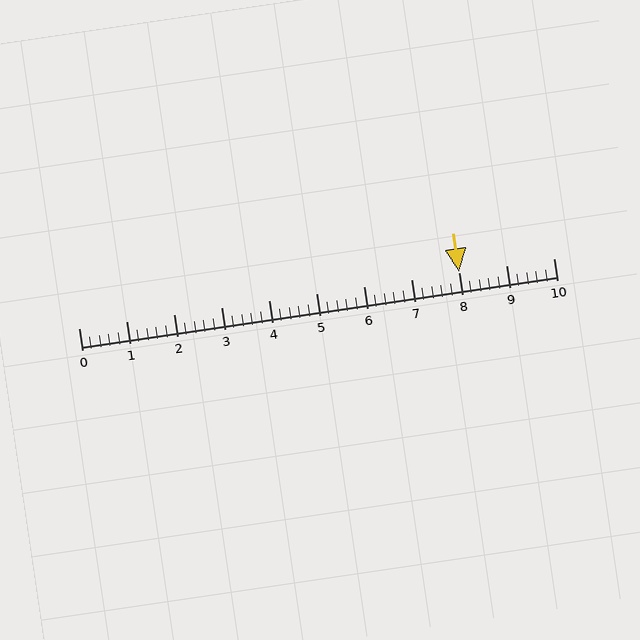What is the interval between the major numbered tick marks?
The major tick marks are spaced 1 units apart.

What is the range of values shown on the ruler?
The ruler shows values from 0 to 10.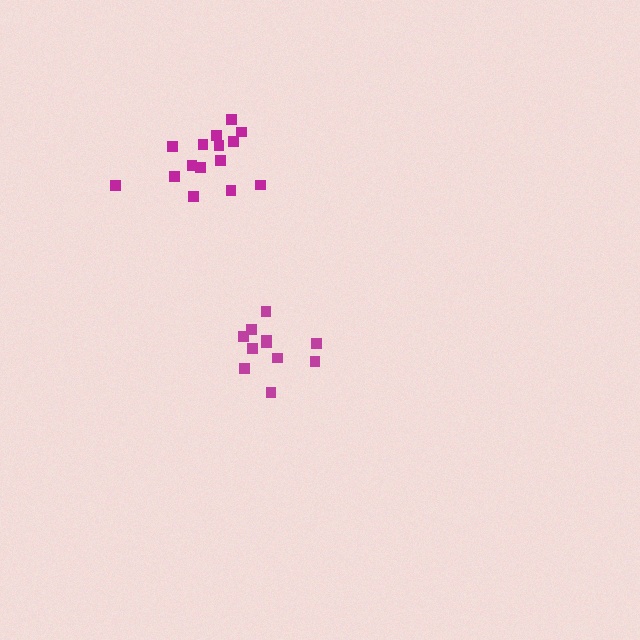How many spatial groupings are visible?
There are 2 spatial groupings.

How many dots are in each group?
Group 1: 11 dots, Group 2: 15 dots (26 total).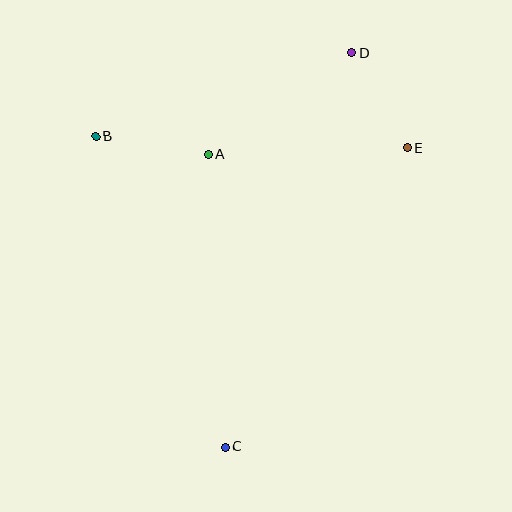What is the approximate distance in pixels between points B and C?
The distance between B and C is approximately 336 pixels.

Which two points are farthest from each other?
Points C and D are farthest from each other.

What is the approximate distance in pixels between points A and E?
The distance between A and E is approximately 199 pixels.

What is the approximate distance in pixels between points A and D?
The distance between A and D is approximately 176 pixels.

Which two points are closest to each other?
Points D and E are closest to each other.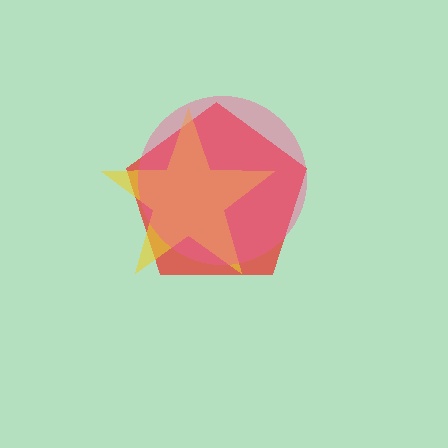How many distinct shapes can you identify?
There are 3 distinct shapes: a red pentagon, a yellow star, a pink circle.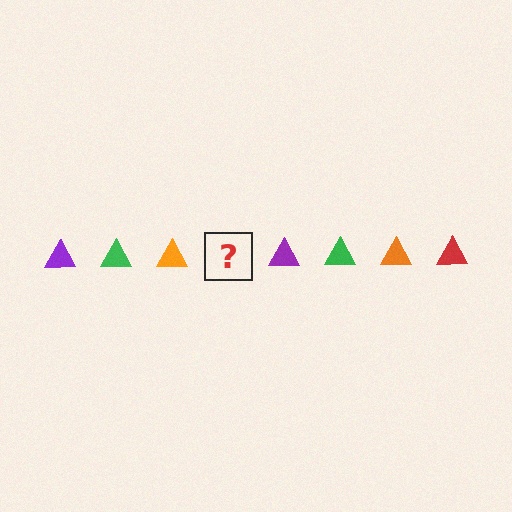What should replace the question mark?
The question mark should be replaced with a red triangle.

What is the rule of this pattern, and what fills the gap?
The rule is that the pattern cycles through purple, green, orange, red triangles. The gap should be filled with a red triangle.